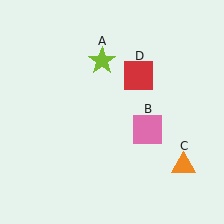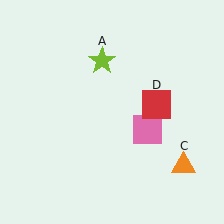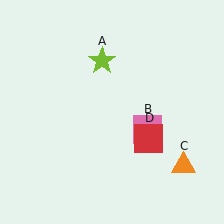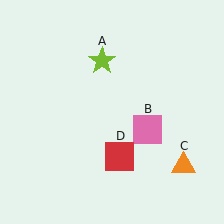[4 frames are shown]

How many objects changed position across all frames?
1 object changed position: red square (object D).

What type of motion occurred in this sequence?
The red square (object D) rotated clockwise around the center of the scene.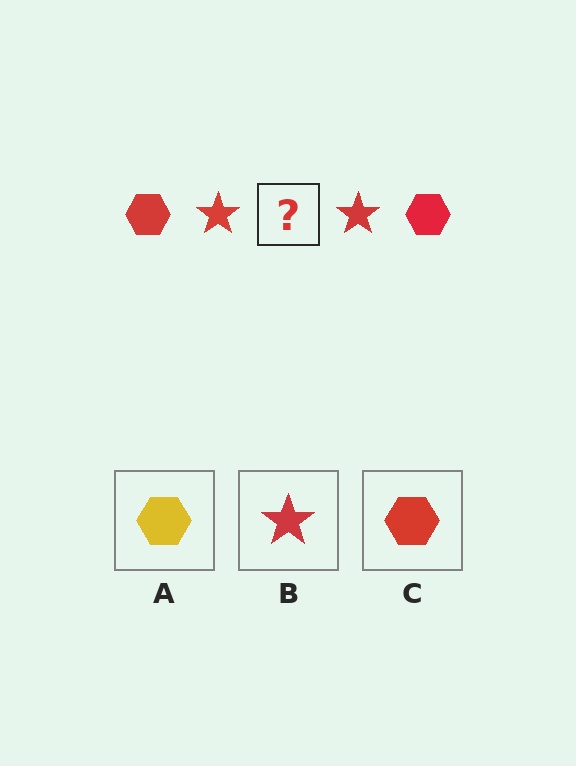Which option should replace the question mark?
Option C.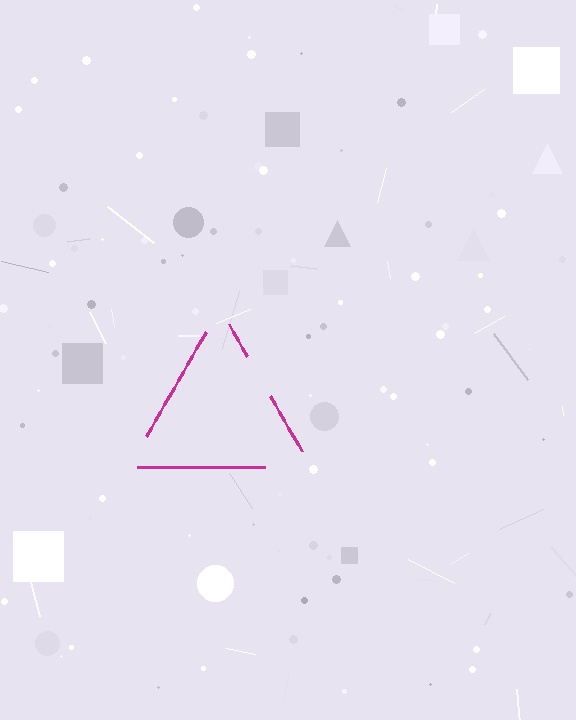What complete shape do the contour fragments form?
The contour fragments form a triangle.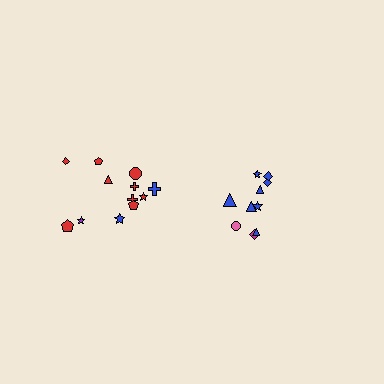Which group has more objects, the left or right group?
The left group.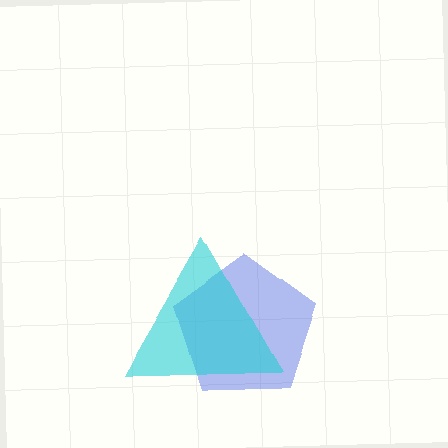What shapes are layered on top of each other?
The layered shapes are: a blue pentagon, a cyan triangle.